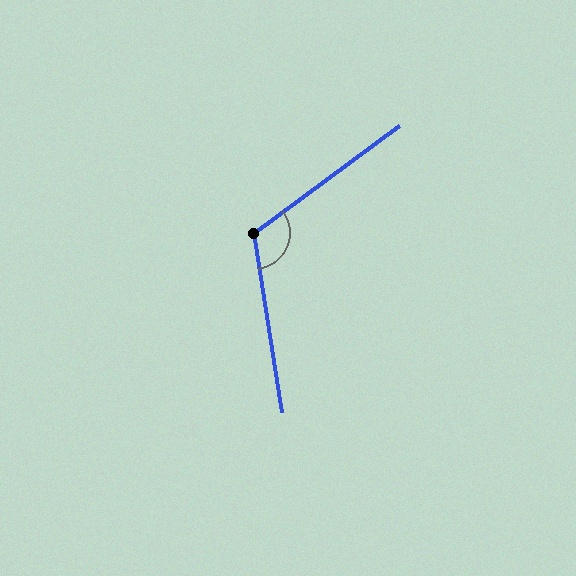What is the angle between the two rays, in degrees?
Approximately 118 degrees.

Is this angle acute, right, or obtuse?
It is obtuse.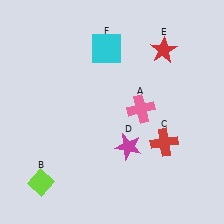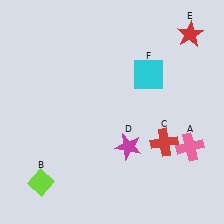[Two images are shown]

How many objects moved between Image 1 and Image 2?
3 objects moved between the two images.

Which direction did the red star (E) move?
The red star (E) moved right.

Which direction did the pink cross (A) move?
The pink cross (A) moved right.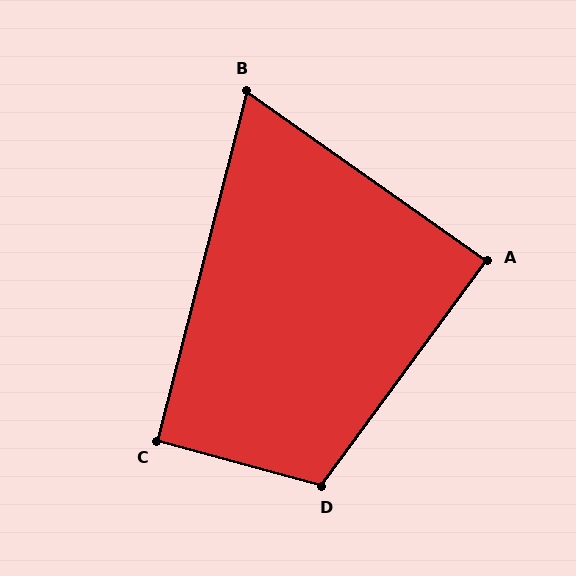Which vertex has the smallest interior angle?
B, at approximately 69 degrees.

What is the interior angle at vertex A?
Approximately 89 degrees (approximately right).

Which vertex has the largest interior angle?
D, at approximately 111 degrees.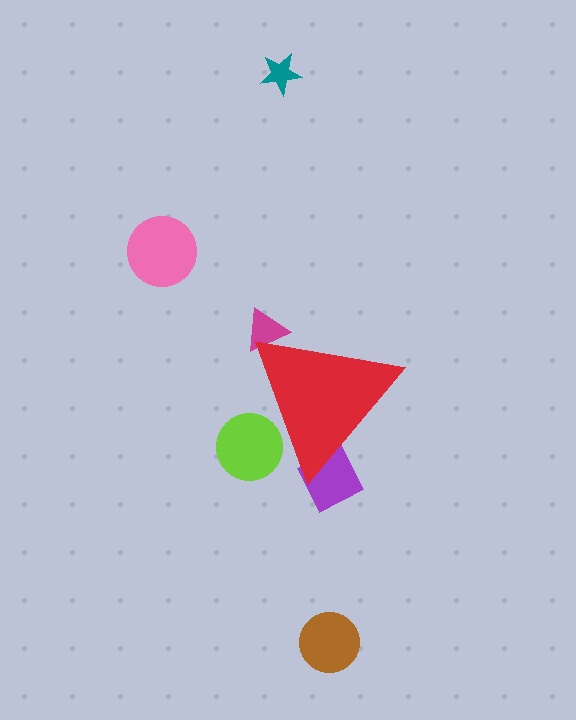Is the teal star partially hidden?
No, the teal star is fully visible.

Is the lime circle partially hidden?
Yes, the lime circle is partially hidden behind the red triangle.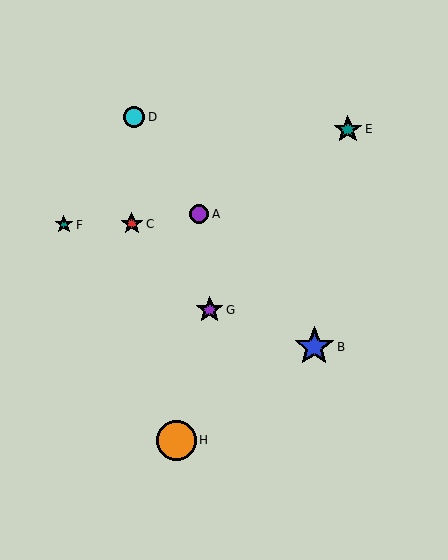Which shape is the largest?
The orange circle (labeled H) is the largest.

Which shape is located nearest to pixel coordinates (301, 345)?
The blue star (labeled B) at (314, 347) is nearest to that location.